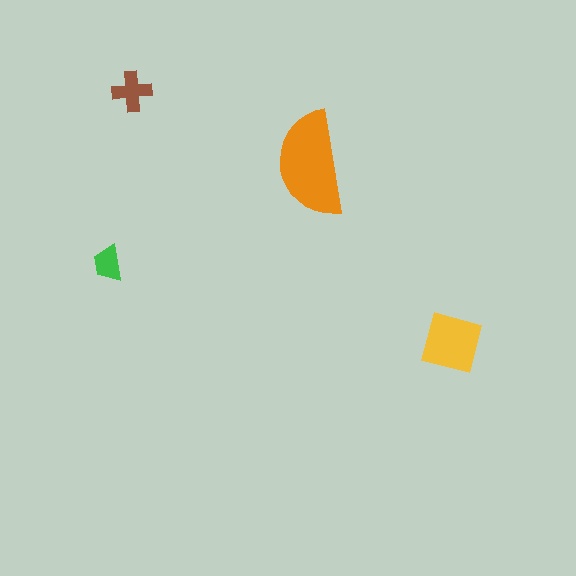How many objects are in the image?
There are 4 objects in the image.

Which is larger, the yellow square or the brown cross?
The yellow square.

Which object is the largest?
The orange semicircle.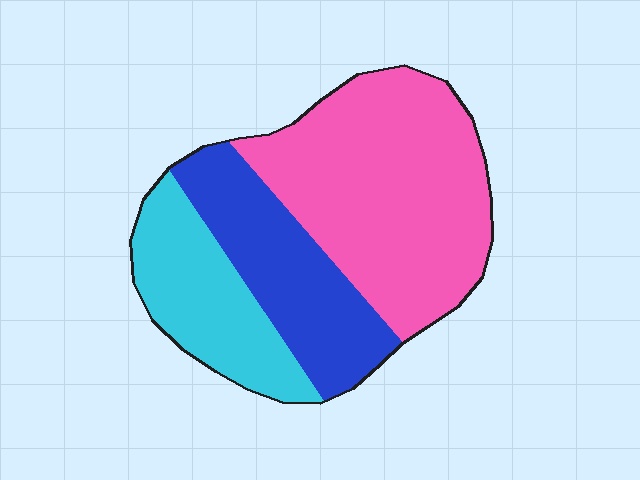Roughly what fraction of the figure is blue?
Blue covers about 25% of the figure.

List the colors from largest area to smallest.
From largest to smallest: pink, blue, cyan.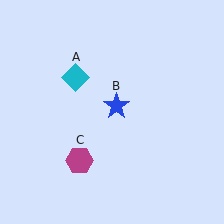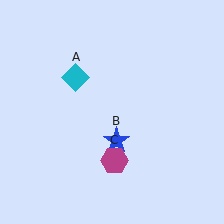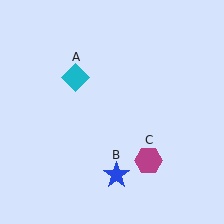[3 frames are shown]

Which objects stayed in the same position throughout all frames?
Cyan diamond (object A) remained stationary.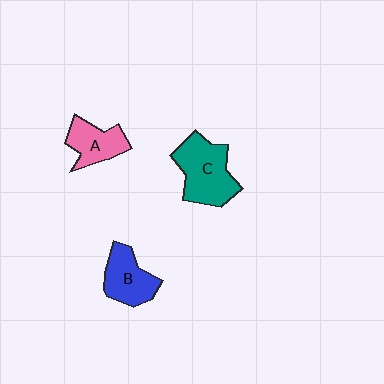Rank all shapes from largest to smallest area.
From largest to smallest: C (teal), B (blue), A (pink).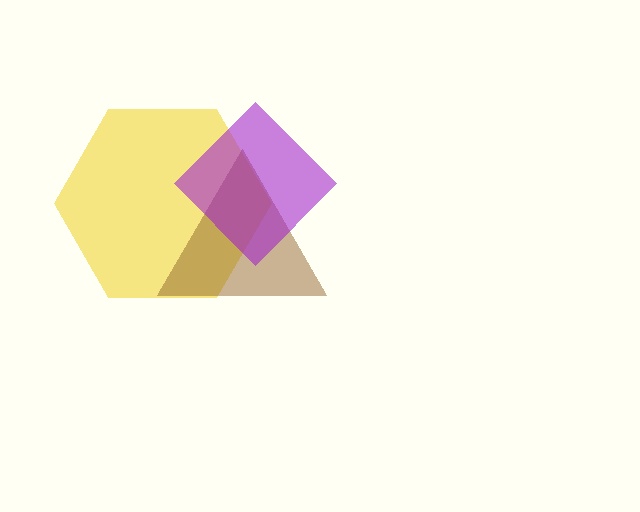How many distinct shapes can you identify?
There are 3 distinct shapes: a yellow hexagon, a brown triangle, a purple diamond.